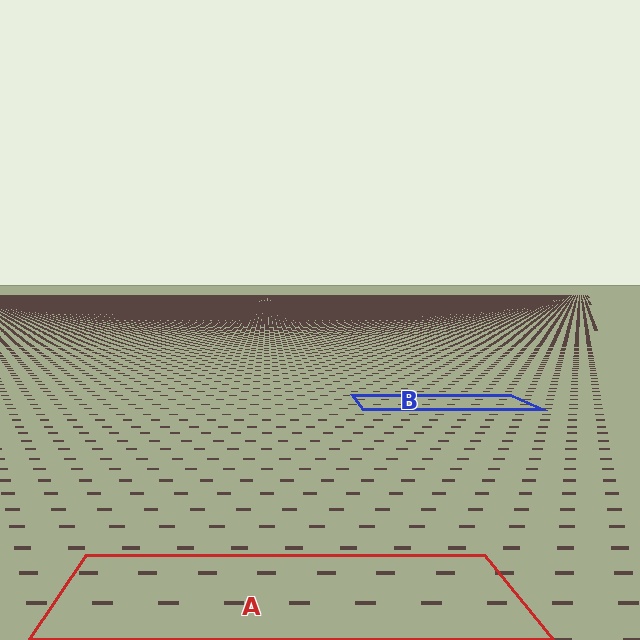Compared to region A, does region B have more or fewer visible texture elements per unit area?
Region B has more texture elements per unit area — they are packed more densely because it is farther away.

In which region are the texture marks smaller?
The texture marks are smaller in region B, because it is farther away.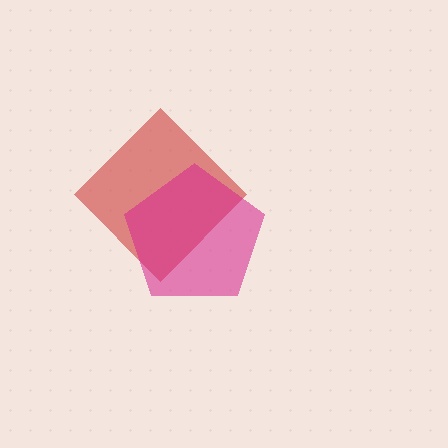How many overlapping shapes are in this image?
There are 2 overlapping shapes in the image.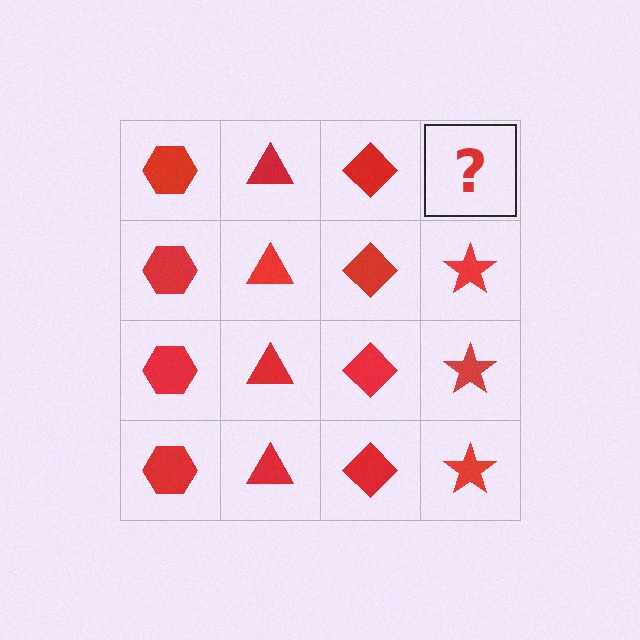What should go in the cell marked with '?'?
The missing cell should contain a red star.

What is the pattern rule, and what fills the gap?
The rule is that each column has a consistent shape. The gap should be filled with a red star.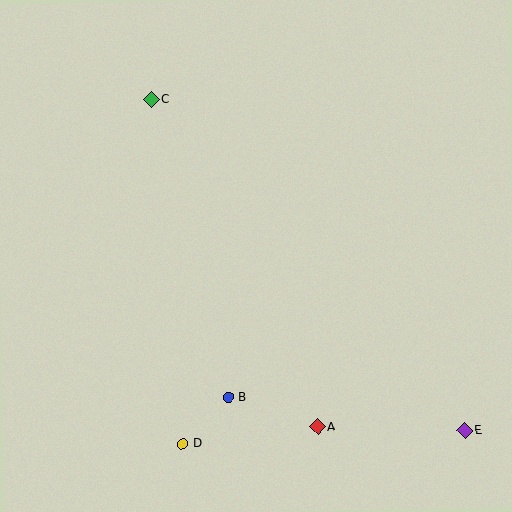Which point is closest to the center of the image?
Point B at (228, 397) is closest to the center.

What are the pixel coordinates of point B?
Point B is at (228, 397).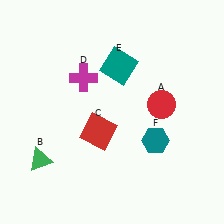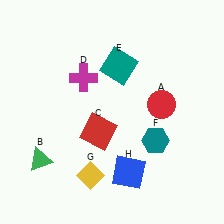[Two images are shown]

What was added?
A yellow diamond (G), a blue square (H) were added in Image 2.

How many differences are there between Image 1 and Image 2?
There are 2 differences between the two images.